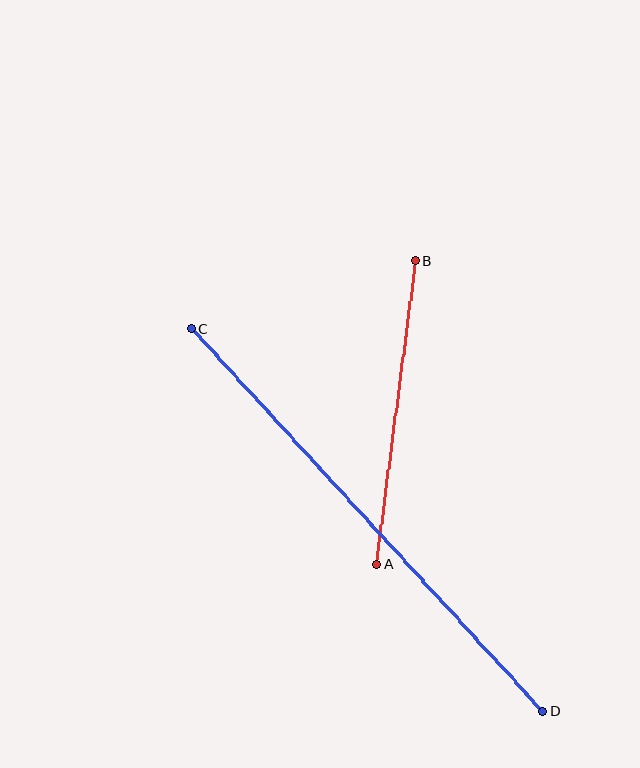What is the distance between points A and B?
The distance is approximately 306 pixels.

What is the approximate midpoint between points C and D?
The midpoint is at approximately (367, 520) pixels.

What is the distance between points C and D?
The distance is approximately 520 pixels.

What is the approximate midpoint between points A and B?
The midpoint is at approximately (396, 412) pixels.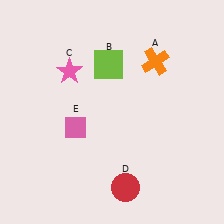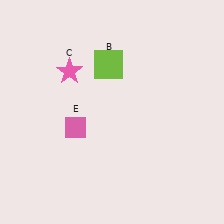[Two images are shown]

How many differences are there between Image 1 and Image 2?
There are 2 differences between the two images.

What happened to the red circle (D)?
The red circle (D) was removed in Image 2. It was in the bottom-right area of Image 1.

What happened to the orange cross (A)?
The orange cross (A) was removed in Image 2. It was in the top-right area of Image 1.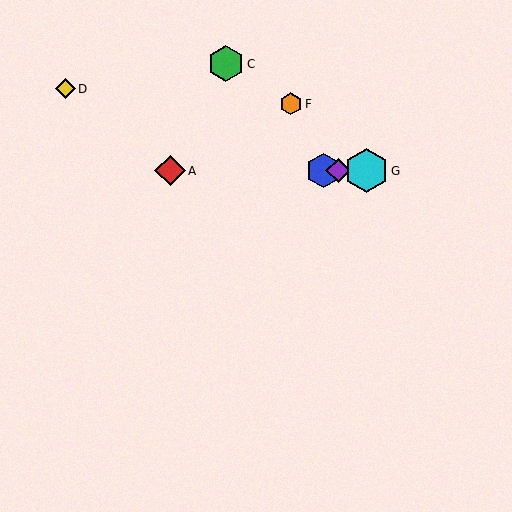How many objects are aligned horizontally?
4 objects (A, B, E, G) are aligned horizontally.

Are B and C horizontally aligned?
No, B is at y≈171 and C is at y≈64.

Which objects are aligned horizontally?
Objects A, B, E, G are aligned horizontally.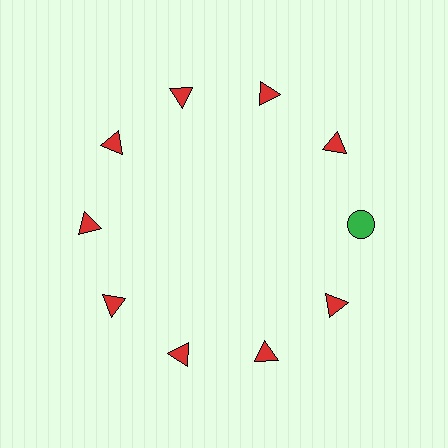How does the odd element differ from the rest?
It differs in both color (green instead of red) and shape (circle instead of triangle).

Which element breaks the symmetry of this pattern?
The green circle at roughly the 3 o'clock position breaks the symmetry. All other shapes are red triangles.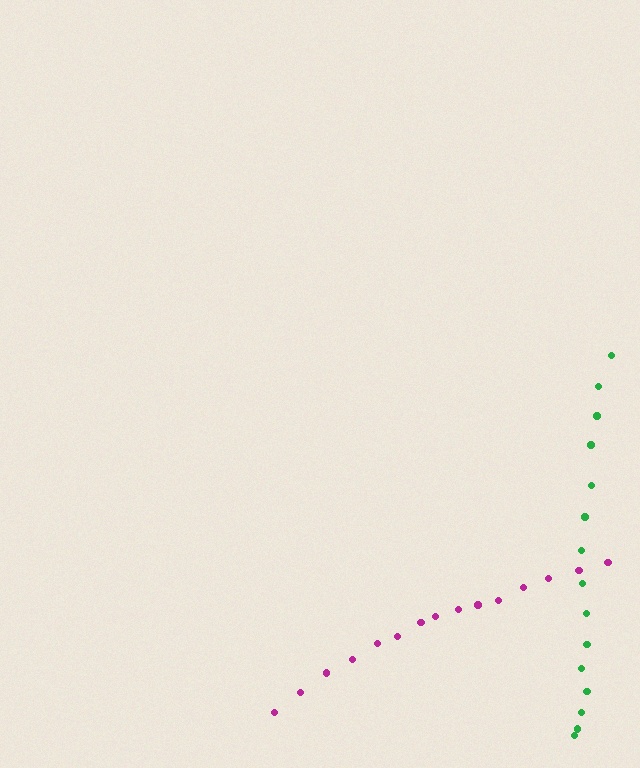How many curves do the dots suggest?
There are 2 distinct paths.